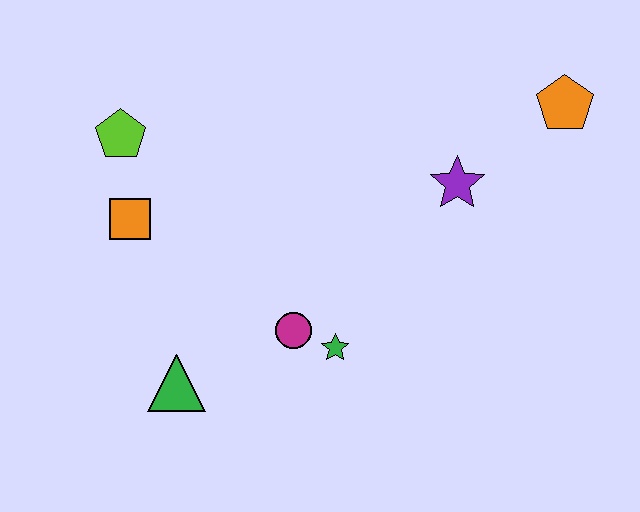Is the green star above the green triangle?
Yes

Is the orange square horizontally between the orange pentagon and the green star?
No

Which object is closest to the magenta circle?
The green star is closest to the magenta circle.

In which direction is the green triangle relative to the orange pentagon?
The green triangle is to the left of the orange pentagon.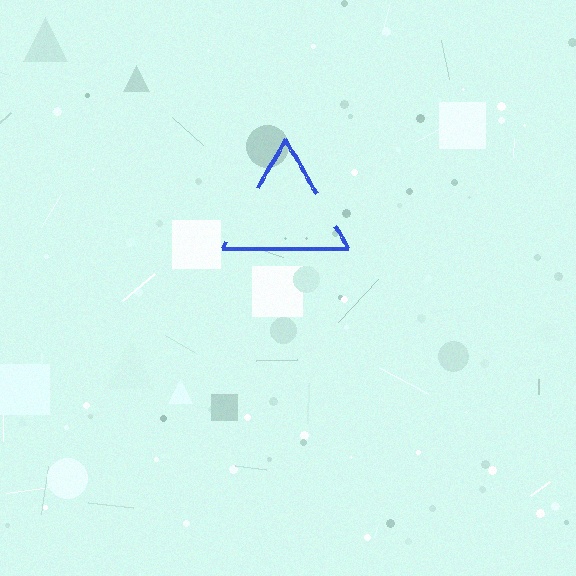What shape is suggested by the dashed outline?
The dashed outline suggests a triangle.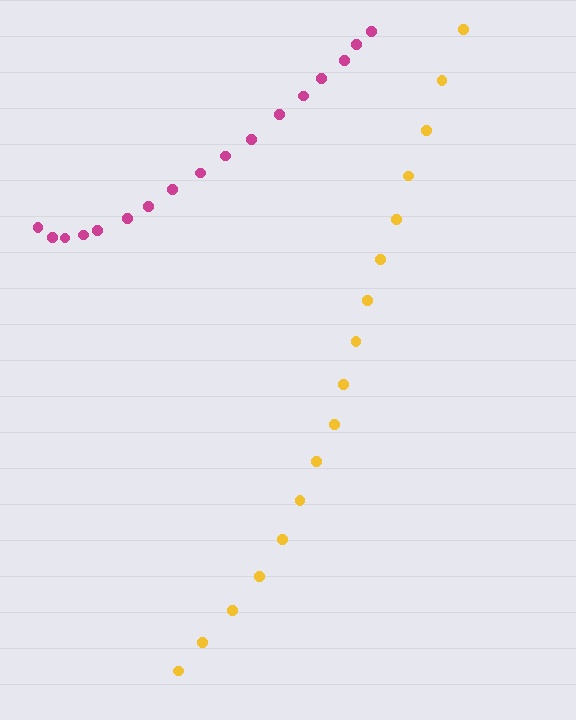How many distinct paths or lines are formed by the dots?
There are 2 distinct paths.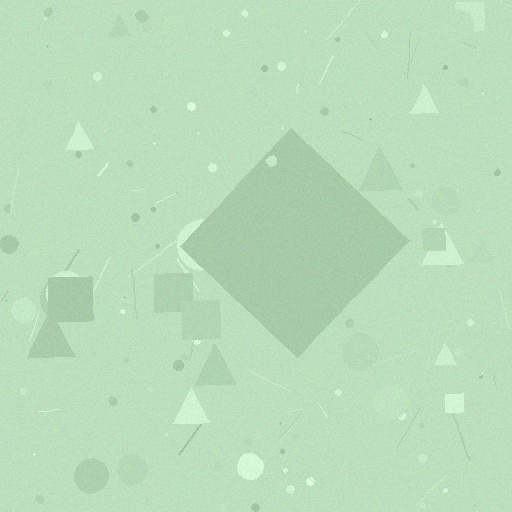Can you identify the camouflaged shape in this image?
The camouflaged shape is a diamond.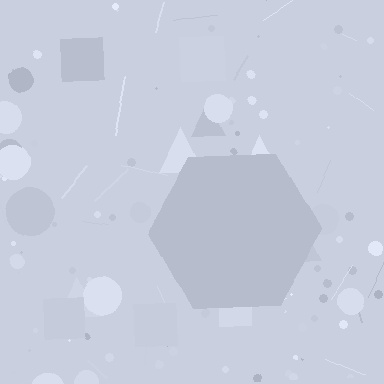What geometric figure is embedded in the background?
A hexagon is embedded in the background.